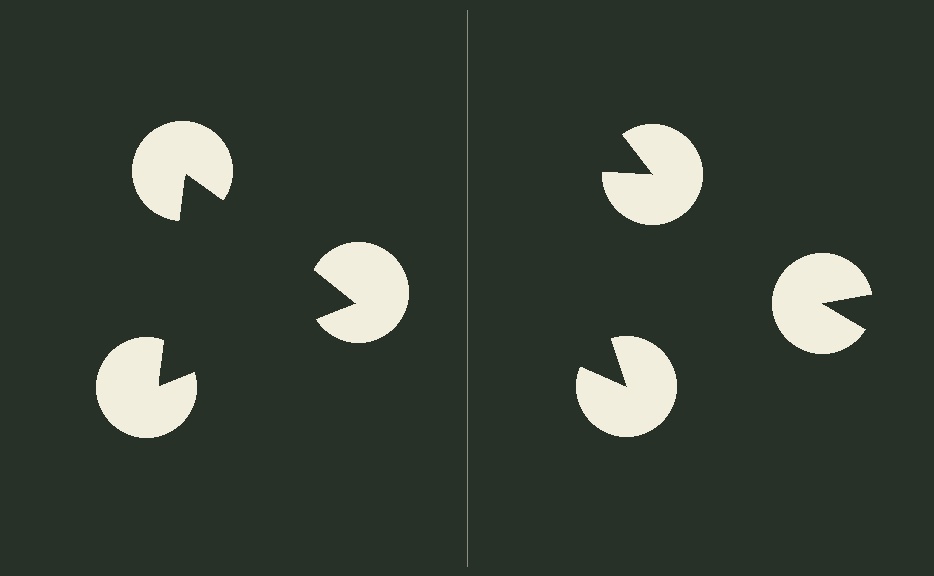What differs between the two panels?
The pac-man discs are positioned identically on both sides; only the wedge orientations differ. On the left they align to a triangle; on the right they are misaligned.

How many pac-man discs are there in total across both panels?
6 — 3 on each side.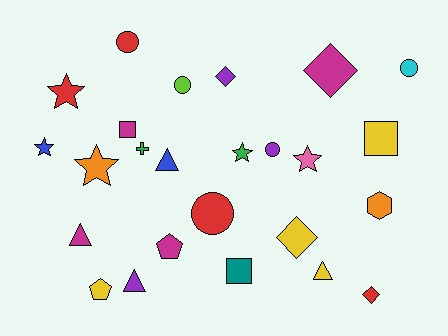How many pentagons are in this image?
There are 2 pentagons.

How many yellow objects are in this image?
There are 4 yellow objects.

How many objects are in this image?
There are 25 objects.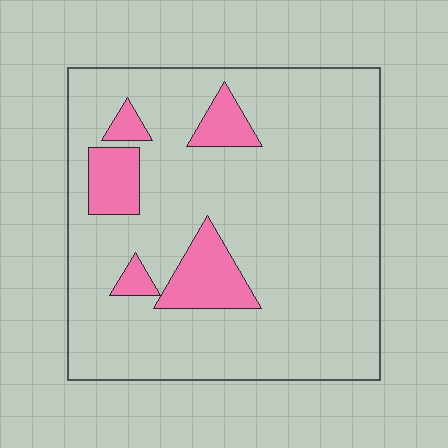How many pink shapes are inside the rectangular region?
5.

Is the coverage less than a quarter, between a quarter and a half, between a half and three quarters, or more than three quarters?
Less than a quarter.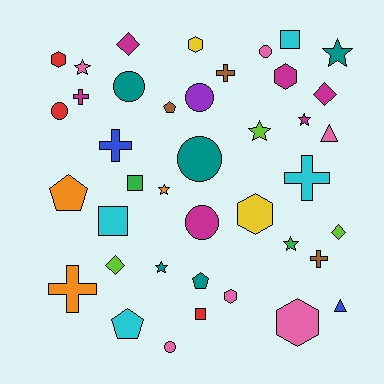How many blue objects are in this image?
There are 2 blue objects.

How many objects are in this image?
There are 40 objects.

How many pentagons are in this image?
There are 4 pentagons.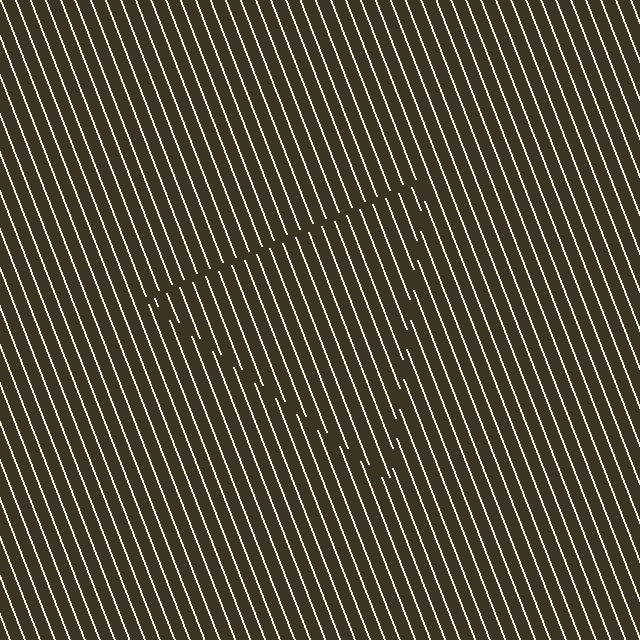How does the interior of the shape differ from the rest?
The interior of the shape contains the same grating, shifted by half a period — the contour is defined by the phase discontinuity where line-ends from the inner and outer gratings abut.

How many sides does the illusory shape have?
3 sides — the line-ends trace a triangle.